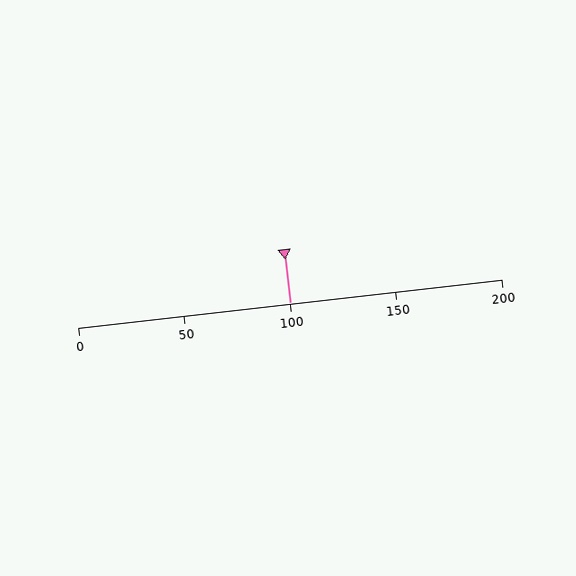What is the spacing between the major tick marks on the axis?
The major ticks are spaced 50 apart.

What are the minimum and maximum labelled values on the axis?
The axis runs from 0 to 200.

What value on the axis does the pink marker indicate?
The marker indicates approximately 100.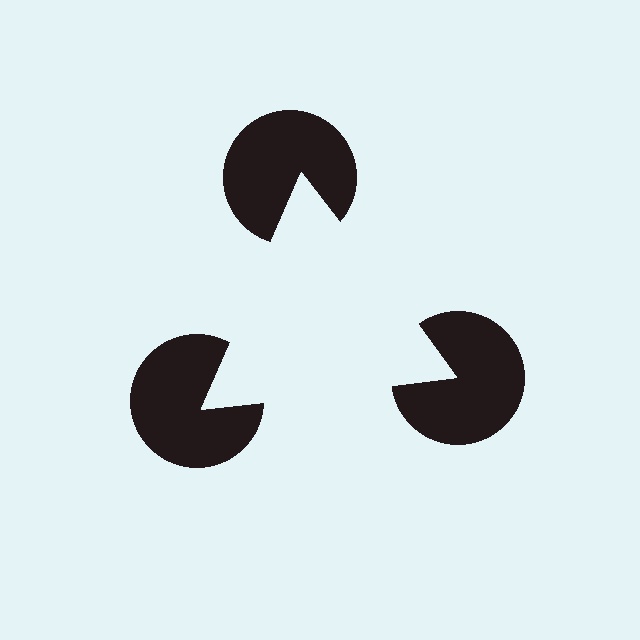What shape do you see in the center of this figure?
An illusory triangle — its edges are inferred from the aligned wedge cuts in the pac-man discs, not physically drawn.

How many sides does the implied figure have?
3 sides.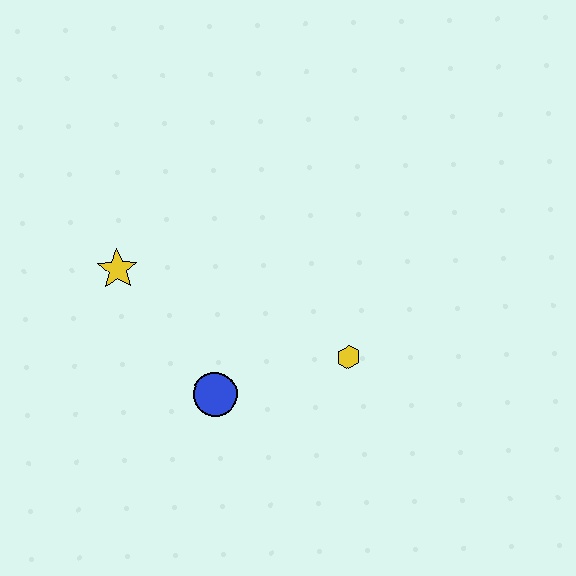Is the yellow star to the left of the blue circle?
Yes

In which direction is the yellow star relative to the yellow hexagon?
The yellow star is to the left of the yellow hexagon.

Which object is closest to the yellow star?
The blue circle is closest to the yellow star.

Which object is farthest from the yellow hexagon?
The yellow star is farthest from the yellow hexagon.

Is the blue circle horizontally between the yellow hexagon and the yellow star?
Yes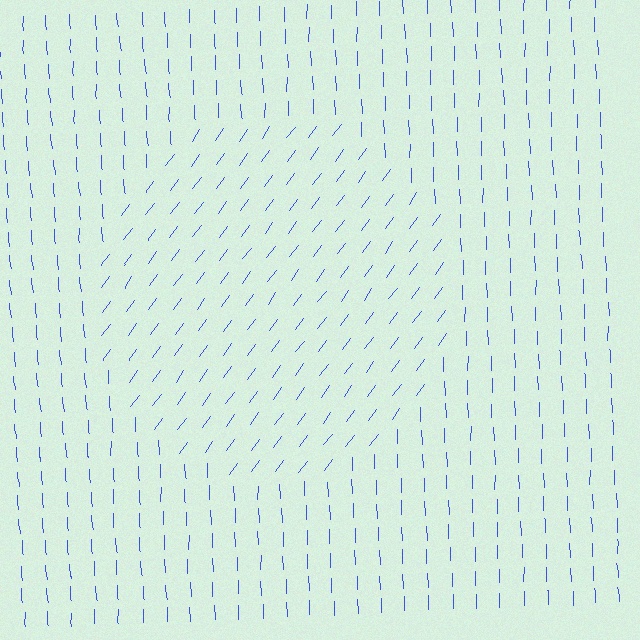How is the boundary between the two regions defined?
The boundary is defined purely by a change in line orientation (approximately 37 degrees difference). All lines are the same color and thickness.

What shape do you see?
I see a circle.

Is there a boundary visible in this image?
Yes, there is a texture boundary formed by a change in line orientation.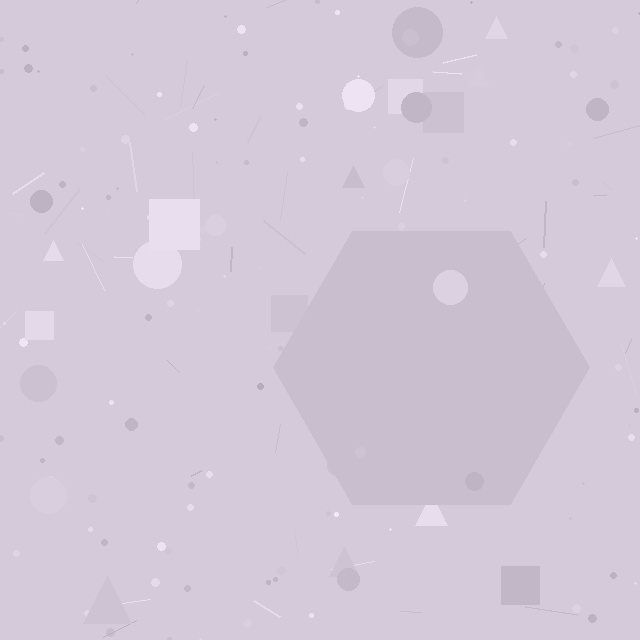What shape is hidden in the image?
A hexagon is hidden in the image.